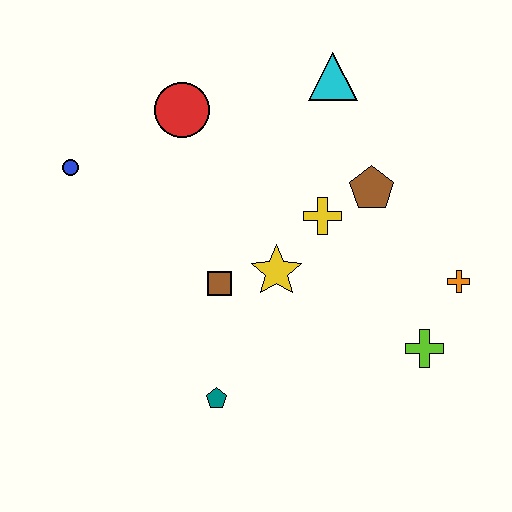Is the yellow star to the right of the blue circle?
Yes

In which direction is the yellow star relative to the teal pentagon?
The yellow star is above the teal pentagon.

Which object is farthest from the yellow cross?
The blue circle is farthest from the yellow cross.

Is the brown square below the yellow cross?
Yes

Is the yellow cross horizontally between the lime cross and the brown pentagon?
No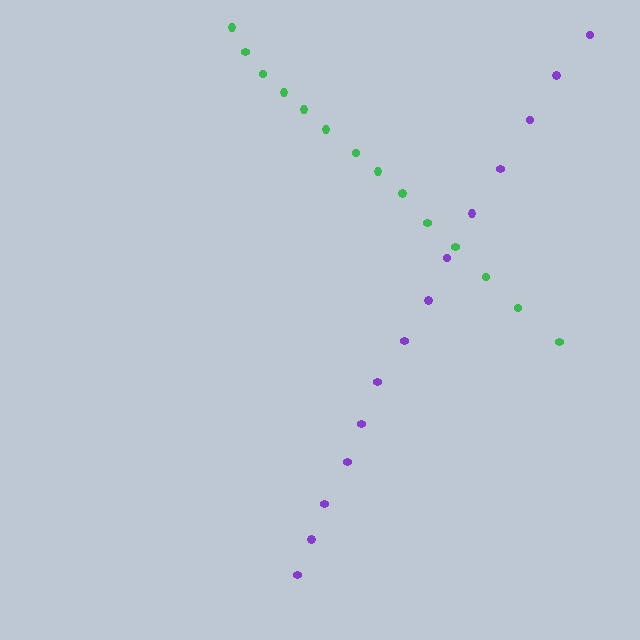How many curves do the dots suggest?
There are 2 distinct paths.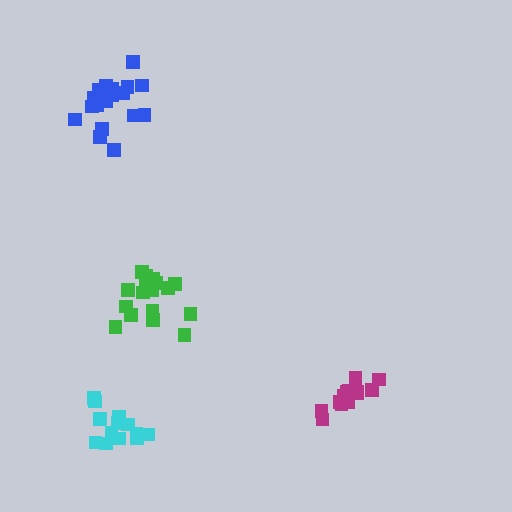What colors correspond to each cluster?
The clusters are colored: cyan, green, blue, magenta.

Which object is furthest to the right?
The magenta cluster is rightmost.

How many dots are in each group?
Group 1: 14 dots, Group 2: 18 dots, Group 3: 18 dots, Group 4: 14 dots (64 total).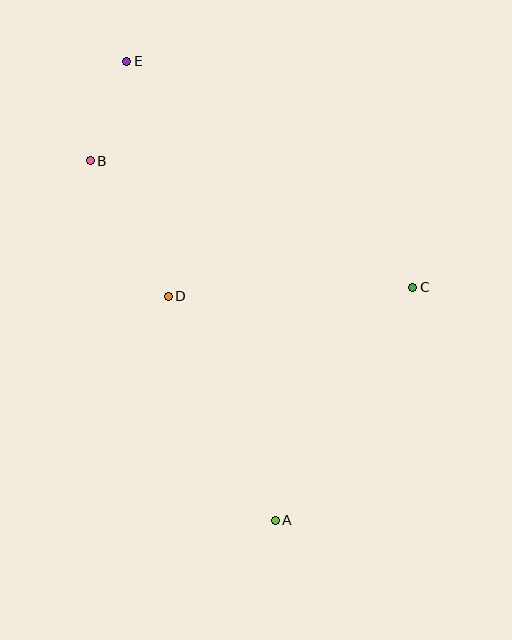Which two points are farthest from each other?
Points A and E are farthest from each other.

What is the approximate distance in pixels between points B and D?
The distance between B and D is approximately 156 pixels.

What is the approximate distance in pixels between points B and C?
The distance between B and C is approximately 346 pixels.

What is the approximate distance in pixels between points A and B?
The distance between A and B is approximately 405 pixels.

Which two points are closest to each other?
Points B and E are closest to each other.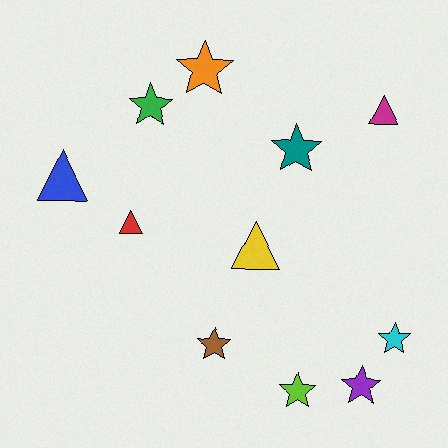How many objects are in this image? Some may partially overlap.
There are 11 objects.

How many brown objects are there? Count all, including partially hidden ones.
There is 1 brown object.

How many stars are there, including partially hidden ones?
There are 7 stars.